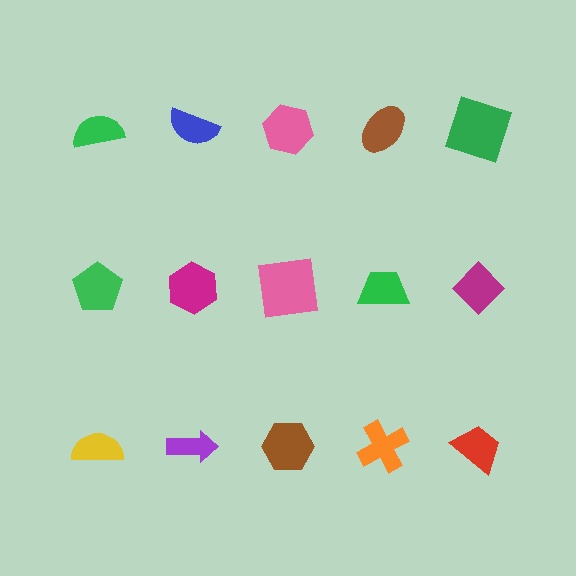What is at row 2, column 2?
A magenta hexagon.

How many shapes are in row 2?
5 shapes.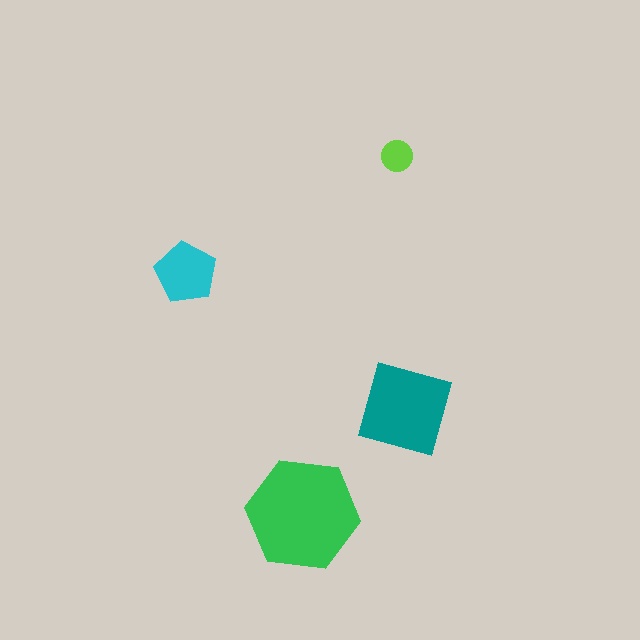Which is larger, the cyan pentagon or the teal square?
The teal square.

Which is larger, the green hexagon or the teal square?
The green hexagon.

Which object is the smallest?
The lime circle.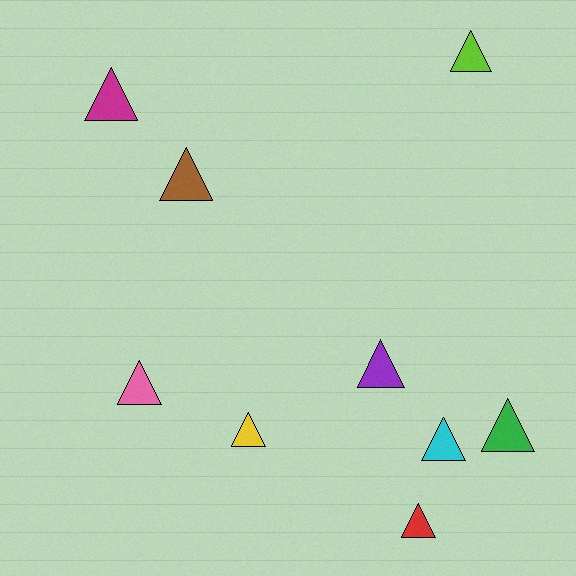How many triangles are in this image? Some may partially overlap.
There are 9 triangles.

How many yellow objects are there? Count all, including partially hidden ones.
There is 1 yellow object.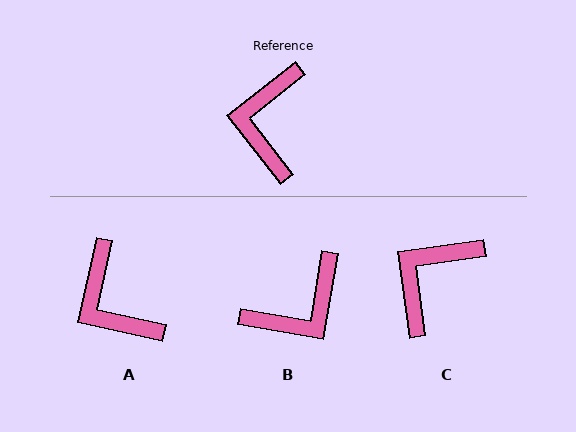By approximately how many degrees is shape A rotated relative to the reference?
Approximately 40 degrees counter-clockwise.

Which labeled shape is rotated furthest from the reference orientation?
B, about 133 degrees away.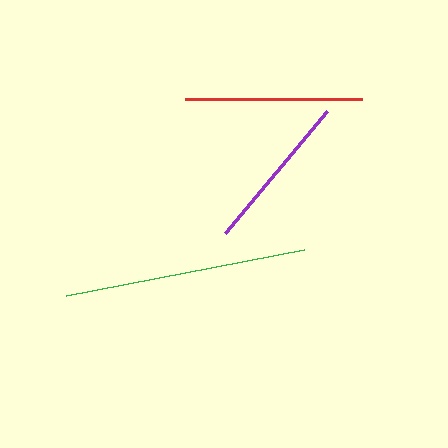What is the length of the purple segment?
The purple segment is approximately 158 pixels long.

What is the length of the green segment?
The green segment is approximately 242 pixels long.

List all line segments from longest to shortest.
From longest to shortest: green, red, purple.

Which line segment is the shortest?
The purple line is the shortest at approximately 158 pixels.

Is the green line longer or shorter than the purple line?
The green line is longer than the purple line.